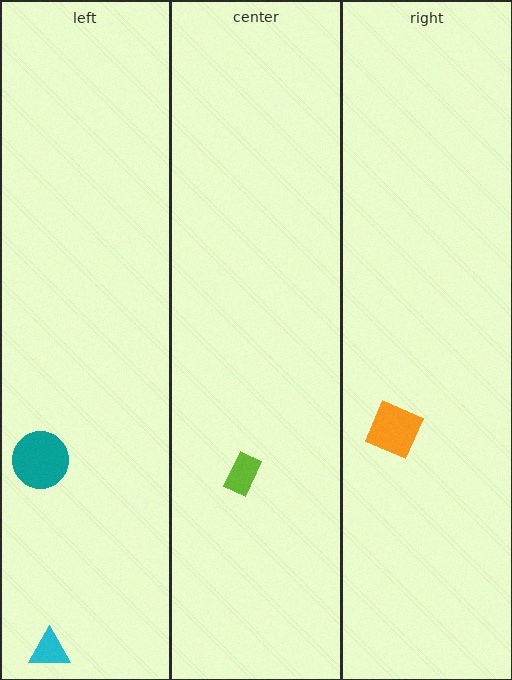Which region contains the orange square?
The right region.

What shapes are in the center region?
The lime rectangle.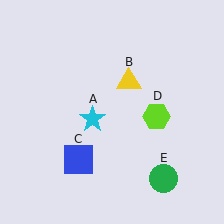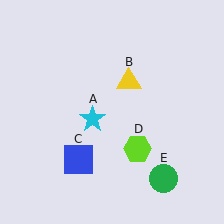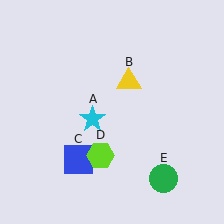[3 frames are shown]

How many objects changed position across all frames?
1 object changed position: lime hexagon (object D).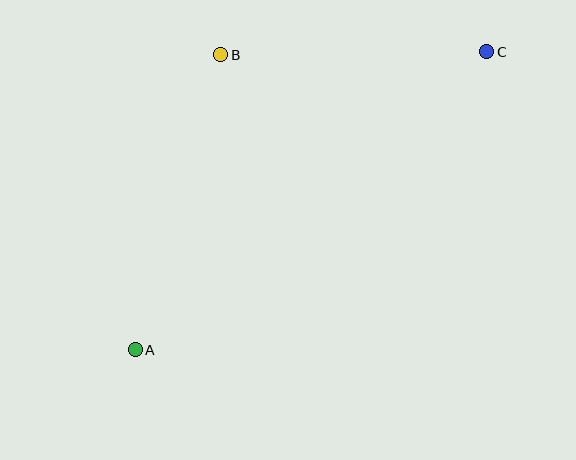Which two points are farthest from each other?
Points A and C are farthest from each other.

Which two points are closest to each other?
Points B and C are closest to each other.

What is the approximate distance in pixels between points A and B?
The distance between A and B is approximately 307 pixels.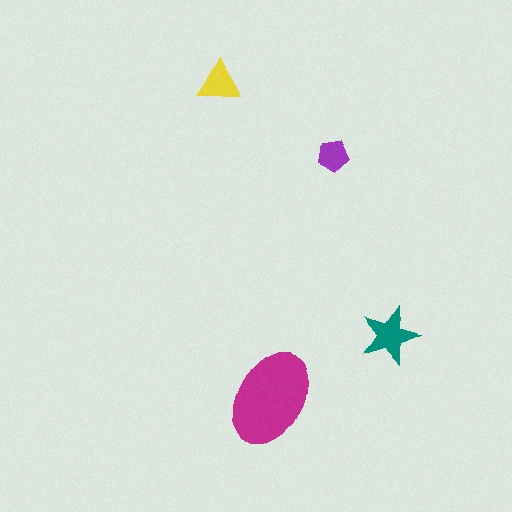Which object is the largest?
The magenta ellipse.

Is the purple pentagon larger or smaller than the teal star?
Smaller.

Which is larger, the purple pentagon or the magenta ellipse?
The magenta ellipse.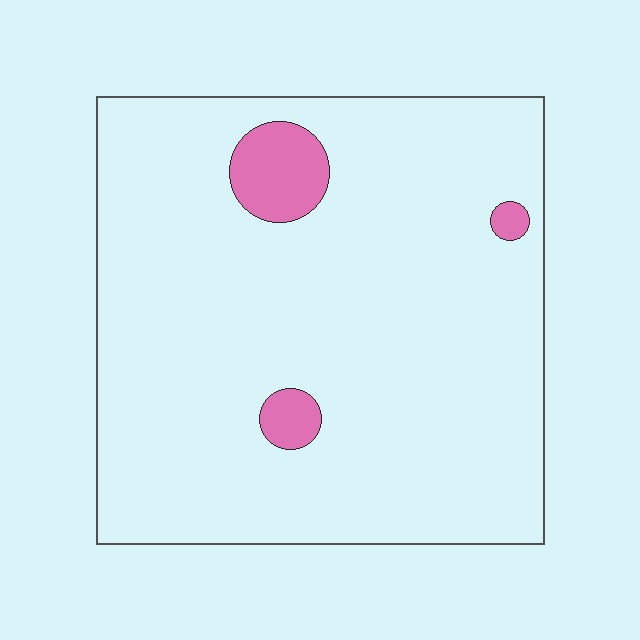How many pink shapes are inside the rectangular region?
3.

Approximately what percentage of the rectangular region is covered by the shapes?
Approximately 5%.